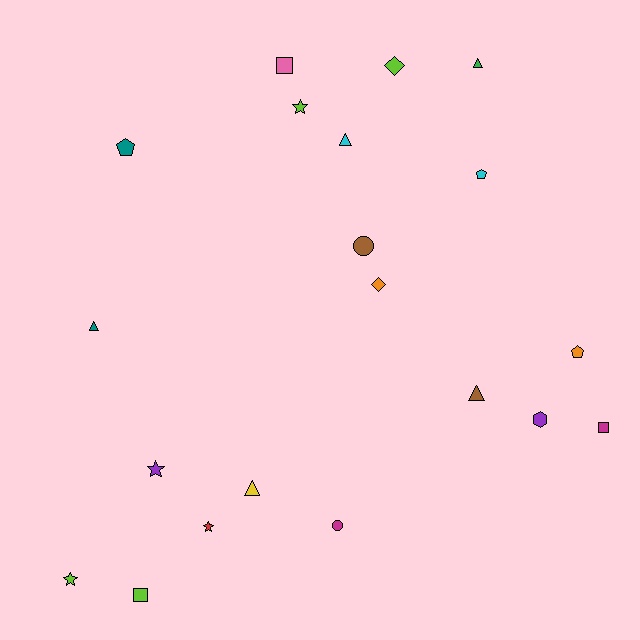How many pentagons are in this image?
There are 3 pentagons.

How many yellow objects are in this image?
There is 1 yellow object.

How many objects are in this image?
There are 20 objects.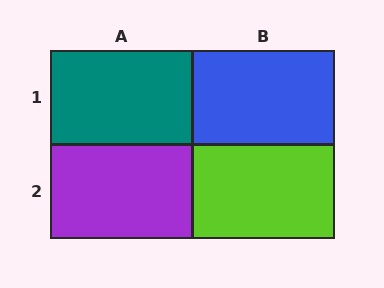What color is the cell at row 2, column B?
Lime.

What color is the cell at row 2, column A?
Purple.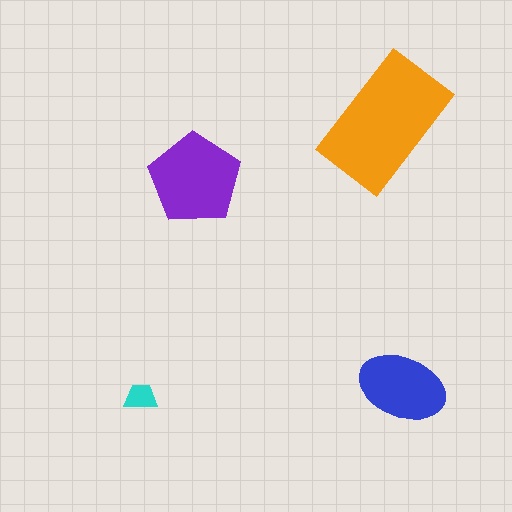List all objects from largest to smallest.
The orange rectangle, the purple pentagon, the blue ellipse, the cyan trapezoid.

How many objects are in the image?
There are 4 objects in the image.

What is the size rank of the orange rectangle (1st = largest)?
1st.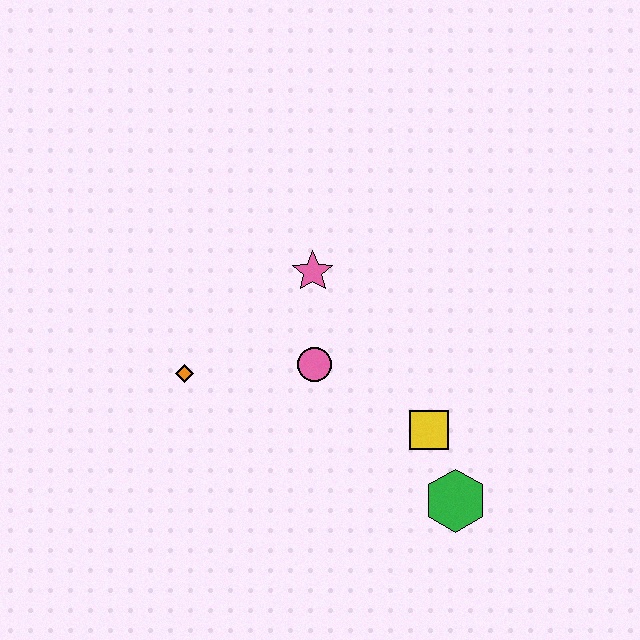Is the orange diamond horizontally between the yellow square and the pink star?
No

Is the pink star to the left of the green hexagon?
Yes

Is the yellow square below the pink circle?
Yes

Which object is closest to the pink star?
The pink circle is closest to the pink star.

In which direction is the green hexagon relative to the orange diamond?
The green hexagon is to the right of the orange diamond.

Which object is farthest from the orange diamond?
The green hexagon is farthest from the orange diamond.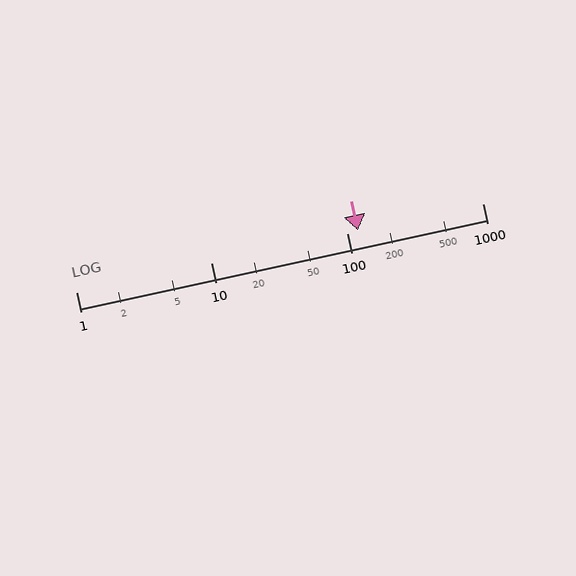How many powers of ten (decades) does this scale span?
The scale spans 3 decades, from 1 to 1000.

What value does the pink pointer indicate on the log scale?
The pointer indicates approximately 120.